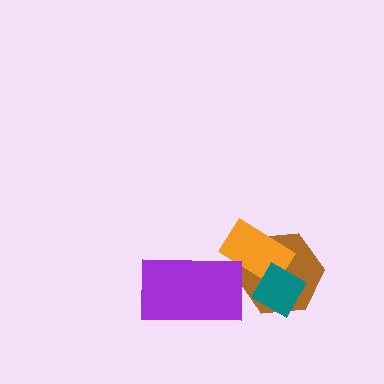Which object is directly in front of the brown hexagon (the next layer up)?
The orange rectangle is directly in front of the brown hexagon.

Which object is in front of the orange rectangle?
The teal diamond is in front of the orange rectangle.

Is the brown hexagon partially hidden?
Yes, it is partially covered by another shape.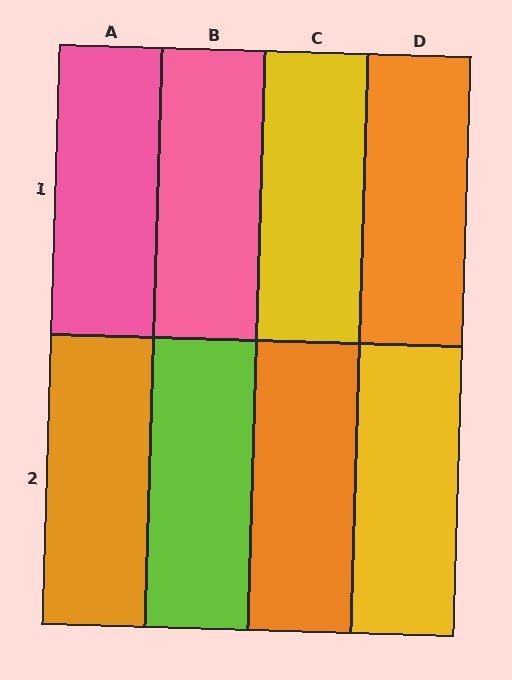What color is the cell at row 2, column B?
Lime.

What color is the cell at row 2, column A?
Orange.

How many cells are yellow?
2 cells are yellow.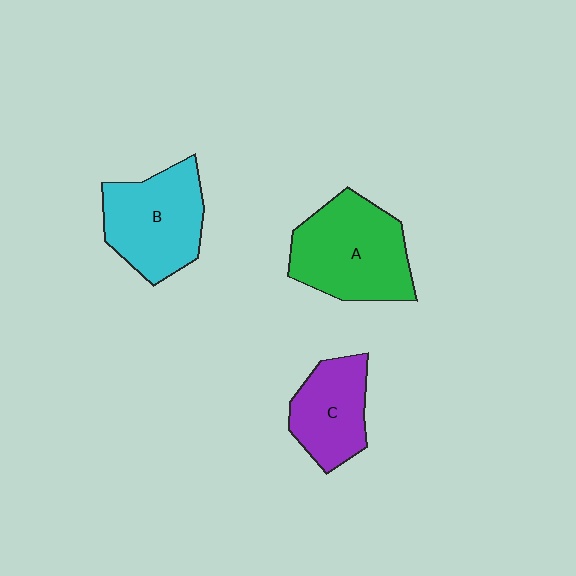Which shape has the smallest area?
Shape C (purple).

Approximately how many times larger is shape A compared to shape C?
Approximately 1.5 times.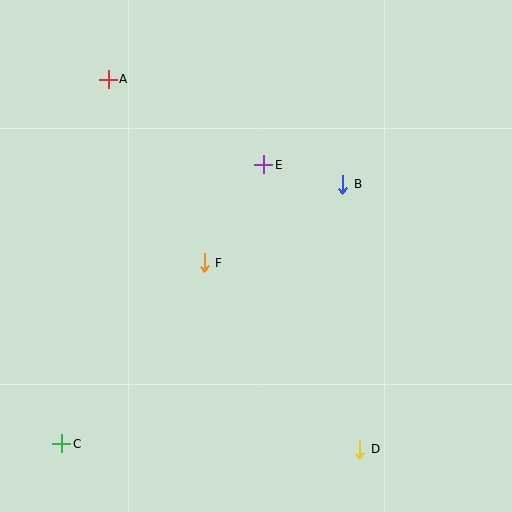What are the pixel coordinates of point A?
Point A is at (108, 79).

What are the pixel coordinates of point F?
Point F is at (204, 263).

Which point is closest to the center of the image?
Point F at (204, 263) is closest to the center.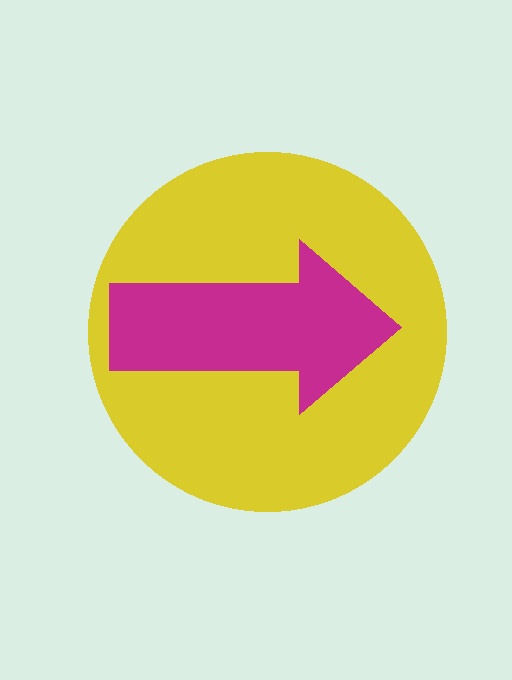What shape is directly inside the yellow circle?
The magenta arrow.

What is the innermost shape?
The magenta arrow.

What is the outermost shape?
The yellow circle.